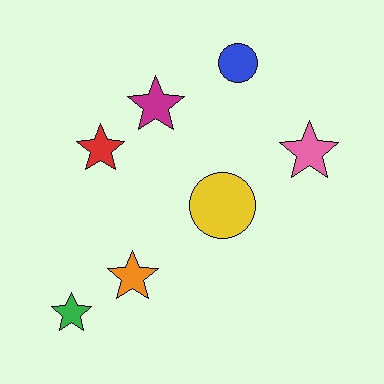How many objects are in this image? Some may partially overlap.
There are 7 objects.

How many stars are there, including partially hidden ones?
There are 5 stars.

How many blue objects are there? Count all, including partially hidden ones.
There is 1 blue object.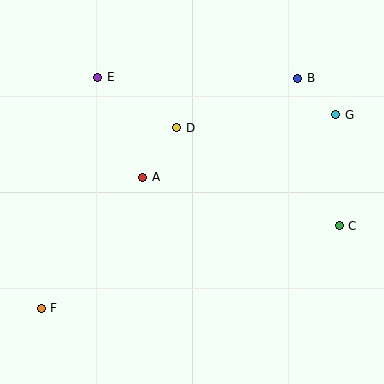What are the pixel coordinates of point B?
Point B is at (298, 78).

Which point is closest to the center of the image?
Point A at (143, 177) is closest to the center.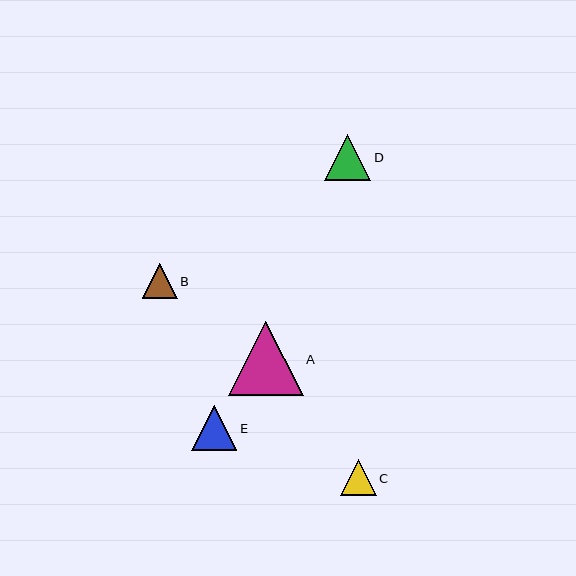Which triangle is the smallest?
Triangle B is the smallest with a size of approximately 35 pixels.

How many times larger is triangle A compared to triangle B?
Triangle A is approximately 2.1 times the size of triangle B.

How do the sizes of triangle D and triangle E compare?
Triangle D and triangle E are approximately the same size.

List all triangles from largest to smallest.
From largest to smallest: A, D, E, C, B.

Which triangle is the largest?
Triangle A is the largest with a size of approximately 74 pixels.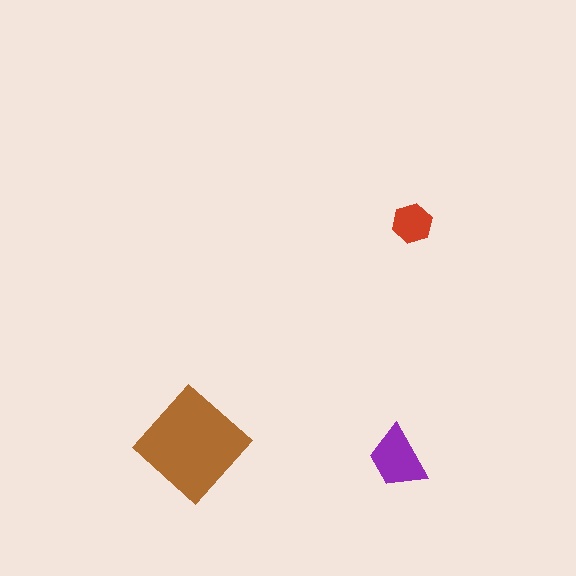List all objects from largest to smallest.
The brown diamond, the purple trapezoid, the red hexagon.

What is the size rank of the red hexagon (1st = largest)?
3rd.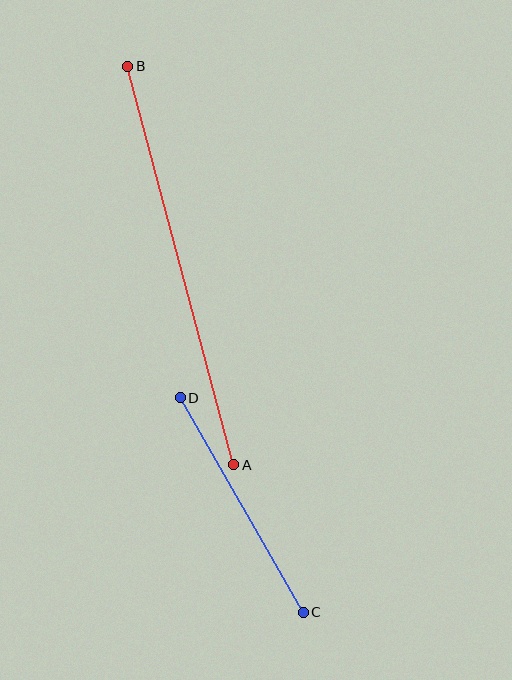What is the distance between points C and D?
The distance is approximately 247 pixels.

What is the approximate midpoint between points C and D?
The midpoint is at approximately (242, 505) pixels.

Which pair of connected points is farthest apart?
Points A and B are farthest apart.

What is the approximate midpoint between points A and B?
The midpoint is at approximately (181, 266) pixels.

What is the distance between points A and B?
The distance is approximately 413 pixels.